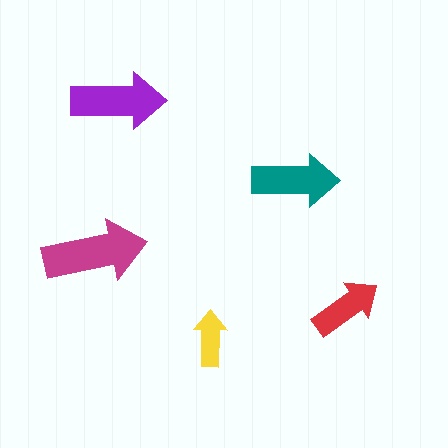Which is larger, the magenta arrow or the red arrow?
The magenta one.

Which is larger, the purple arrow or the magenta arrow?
The magenta one.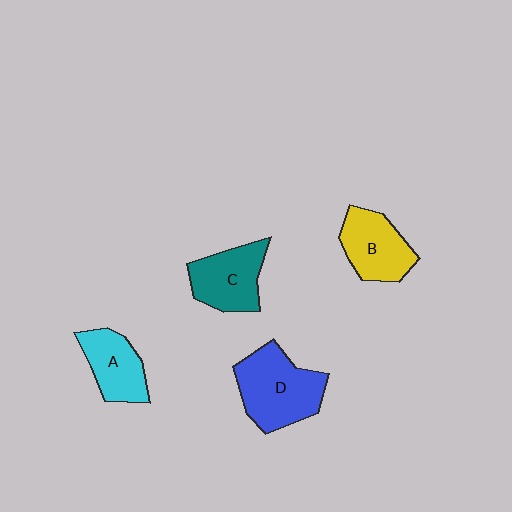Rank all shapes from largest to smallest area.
From largest to smallest: D (blue), C (teal), B (yellow), A (cyan).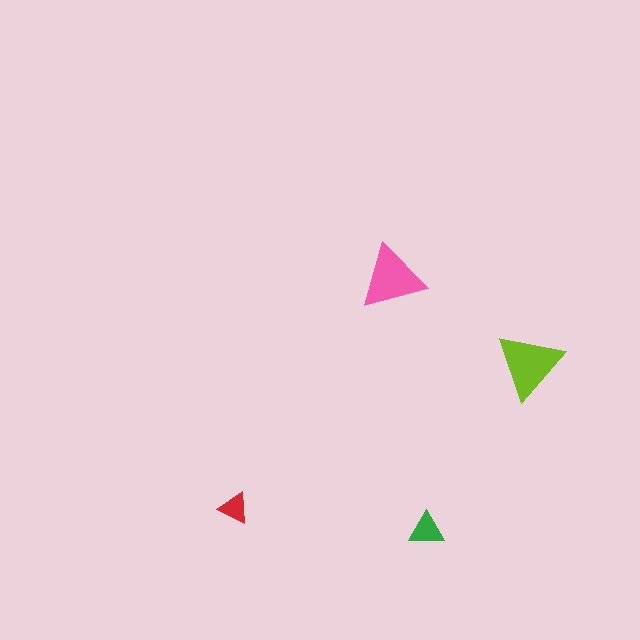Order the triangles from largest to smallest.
the lime one, the pink one, the green one, the red one.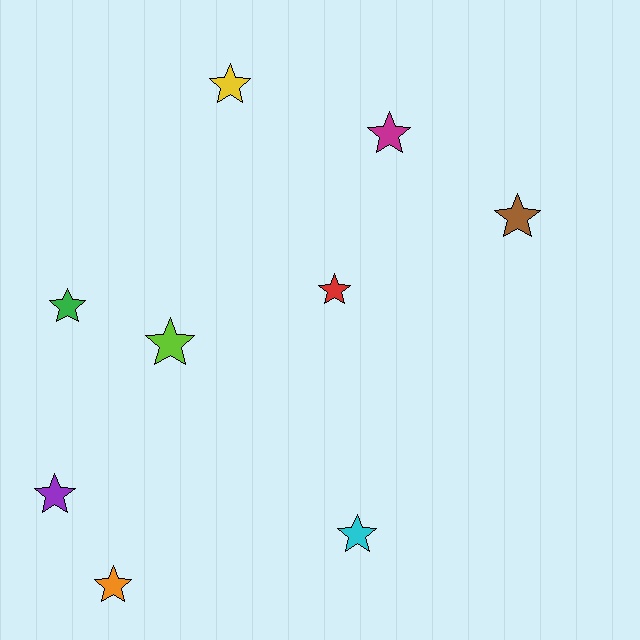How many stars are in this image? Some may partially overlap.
There are 9 stars.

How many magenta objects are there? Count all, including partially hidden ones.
There is 1 magenta object.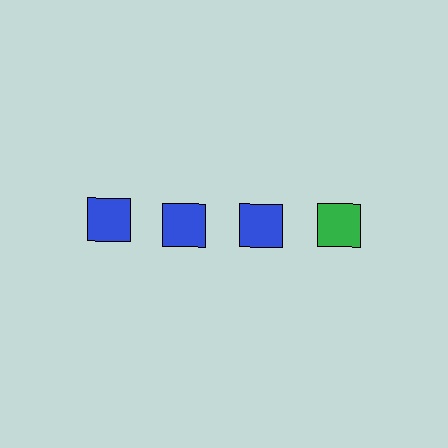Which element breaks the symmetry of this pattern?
The green square in the top row, second from right column breaks the symmetry. All other shapes are blue squares.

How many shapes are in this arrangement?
There are 4 shapes arranged in a grid pattern.